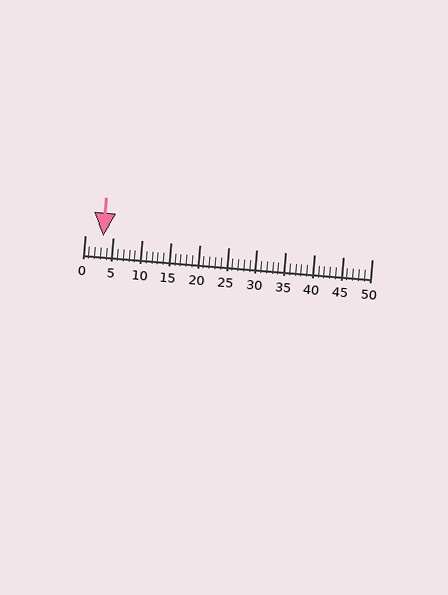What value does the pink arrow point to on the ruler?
The pink arrow points to approximately 3.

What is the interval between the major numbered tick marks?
The major tick marks are spaced 5 units apart.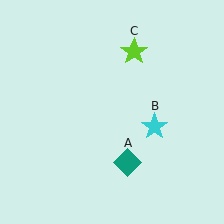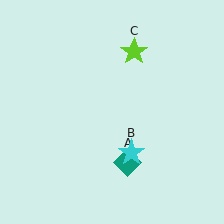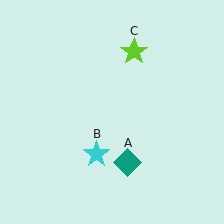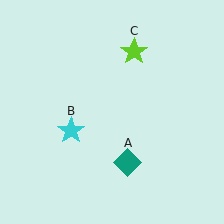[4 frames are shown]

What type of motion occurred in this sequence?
The cyan star (object B) rotated clockwise around the center of the scene.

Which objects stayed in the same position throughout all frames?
Teal diamond (object A) and lime star (object C) remained stationary.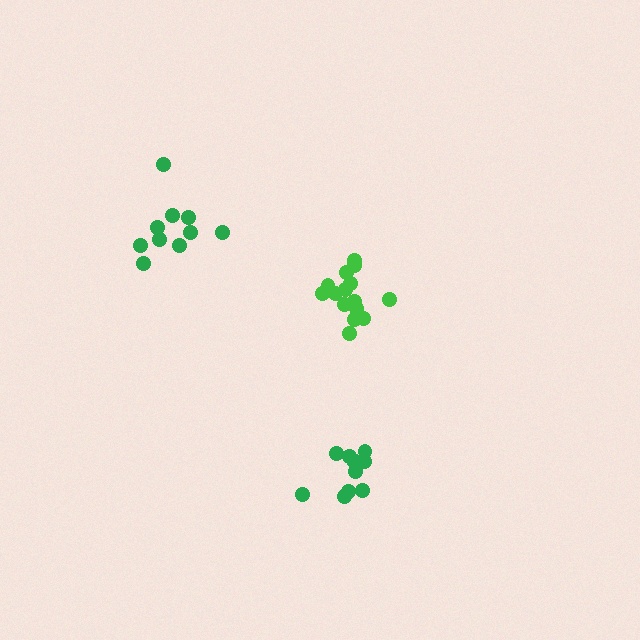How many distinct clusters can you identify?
There are 3 distinct clusters.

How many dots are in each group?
Group 1: 15 dots, Group 2: 10 dots, Group 3: 10 dots (35 total).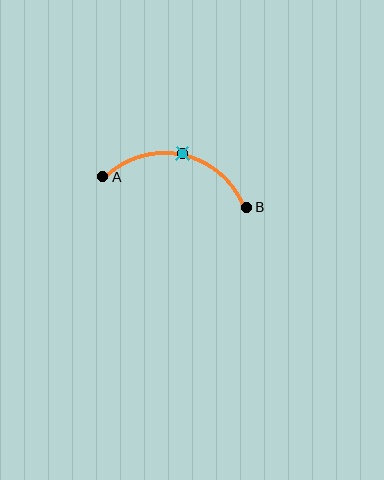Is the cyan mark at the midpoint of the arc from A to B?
Yes. The cyan mark lies on the arc at equal arc-length from both A and B — it is the arc midpoint.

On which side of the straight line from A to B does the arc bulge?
The arc bulges above the straight line connecting A and B.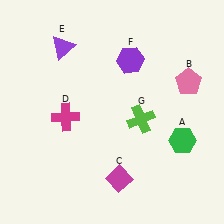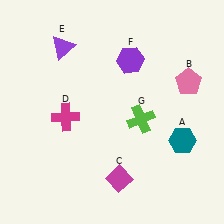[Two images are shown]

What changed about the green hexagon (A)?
In Image 1, A is green. In Image 2, it changed to teal.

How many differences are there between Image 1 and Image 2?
There is 1 difference between the two images.